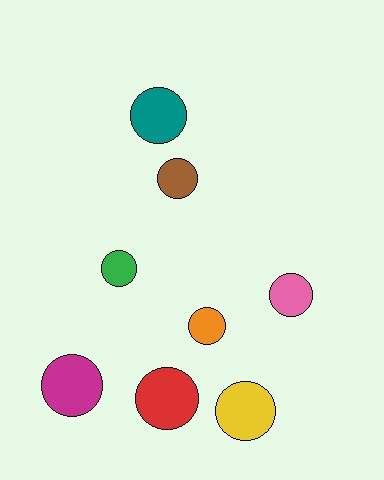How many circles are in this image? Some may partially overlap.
There are 8 circles.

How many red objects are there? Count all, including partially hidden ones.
There is 1 red object.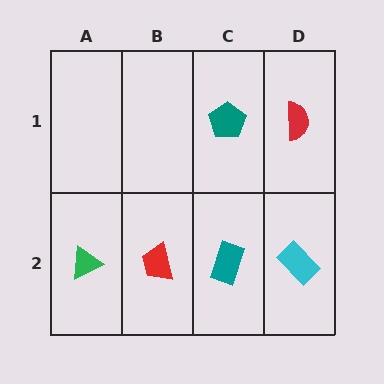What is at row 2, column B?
A red trapezoid.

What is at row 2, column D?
A cyan rectangle.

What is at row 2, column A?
A green triangle.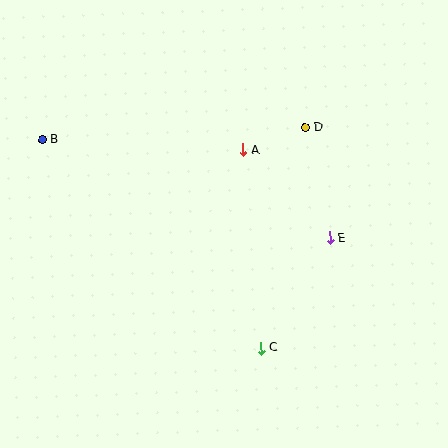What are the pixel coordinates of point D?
Point D is at (305, 127).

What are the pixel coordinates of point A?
Point A is at (243, 150).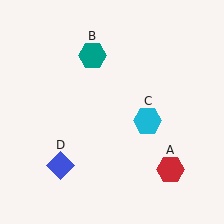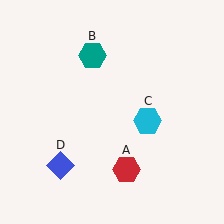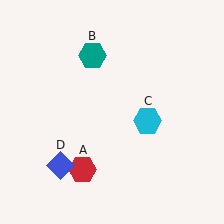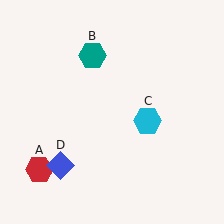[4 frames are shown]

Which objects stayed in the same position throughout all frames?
Teal hexagon (object B) and cyan hexagon (object C) and blue diamond (object D) remained stationary.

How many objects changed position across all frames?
1 object changed position: red hexagon (object A).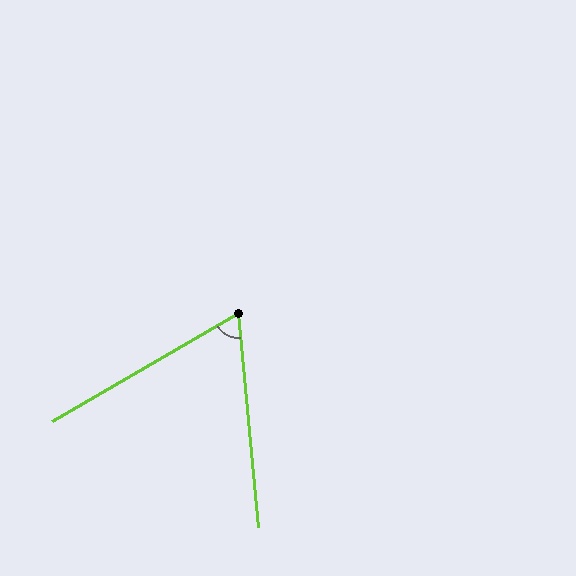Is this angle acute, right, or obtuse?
It is acute.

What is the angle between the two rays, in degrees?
Approximately 65 degrees.